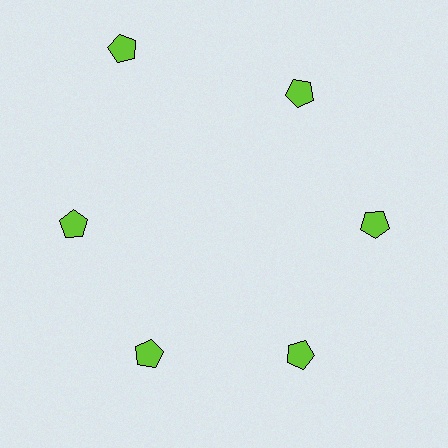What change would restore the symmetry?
The symmetry would be restored by moving it inward, back onto the ring so that all 6 pentagons sit at equal angles and equal distance from the center.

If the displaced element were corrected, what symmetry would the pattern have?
It would have 6-fold rotational symmetry — the pattern would map onto itself every 60 degrees.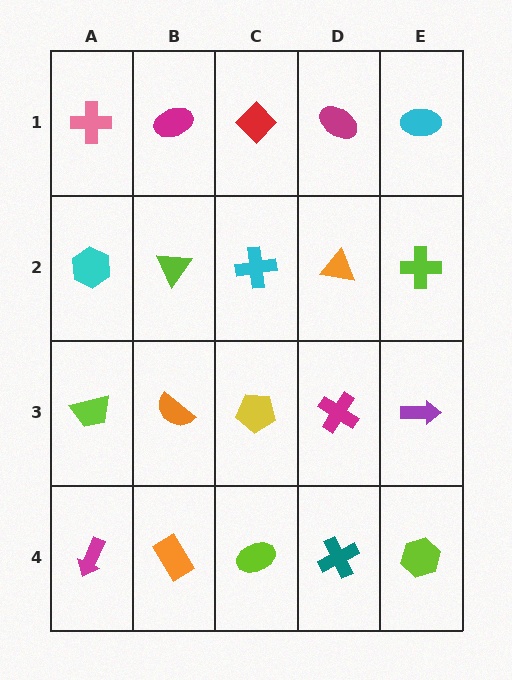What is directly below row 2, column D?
A magenta cross.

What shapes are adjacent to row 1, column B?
A lime triangle (row 2, column B), a pink cross (row 1, column A), a red diamond (row 1, column C).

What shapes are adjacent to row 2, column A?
A pink cross (row 1, column A), a lime trapezoid (row 3, column A), a lime triangle (row 2, column B).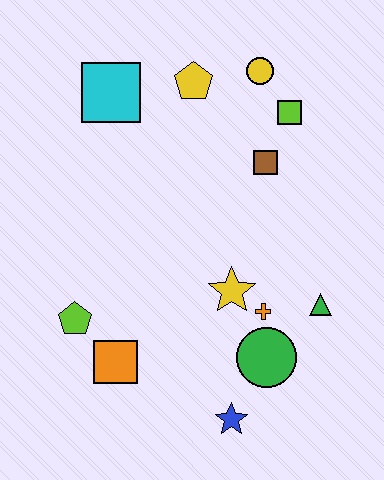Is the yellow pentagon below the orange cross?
No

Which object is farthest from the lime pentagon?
The yellow circle is farthest from the lime pentagon.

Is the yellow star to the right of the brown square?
No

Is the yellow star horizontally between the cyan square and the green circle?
Yes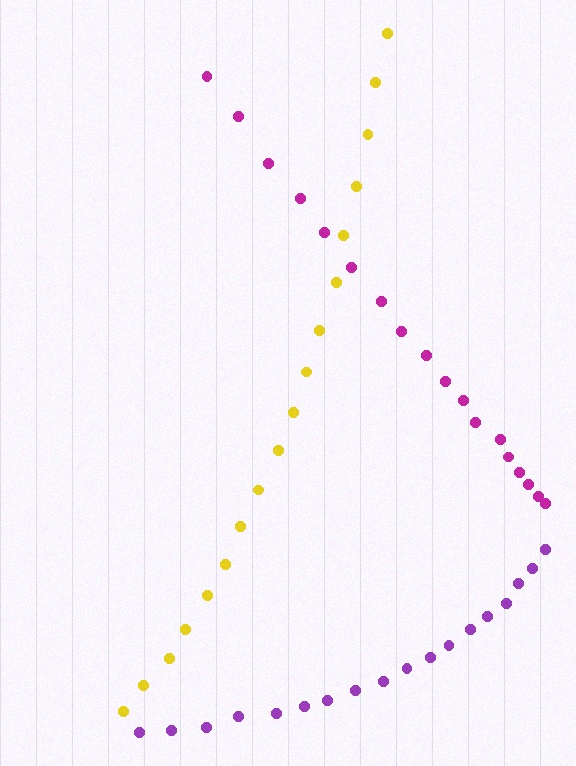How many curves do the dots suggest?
There are 3 distinct paths.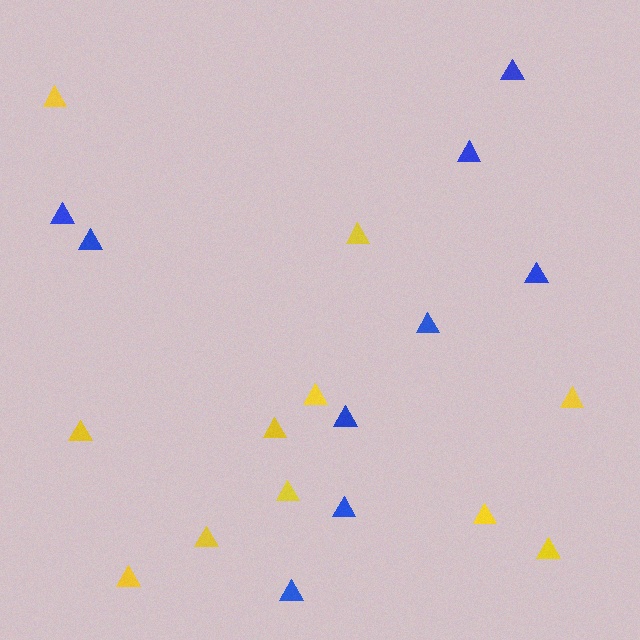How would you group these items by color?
There are 2 groups: one group of yellow triangles (11) and one group of blue triangles (9).